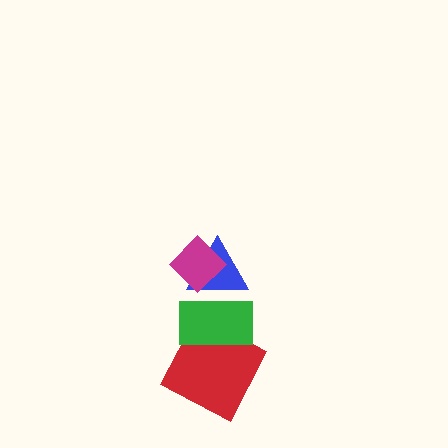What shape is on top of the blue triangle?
The magenta diamond is on top of the blue triangle.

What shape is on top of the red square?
The green rectangle is on top of the red square.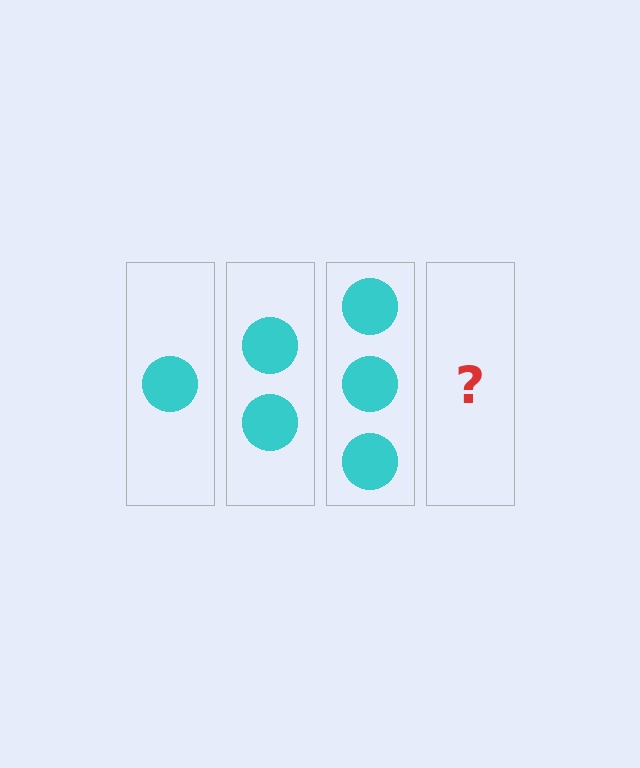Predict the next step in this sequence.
The next step is 4 circles.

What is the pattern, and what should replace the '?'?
The pattern is that each step adds one more circle. The '?' should be 4 circles.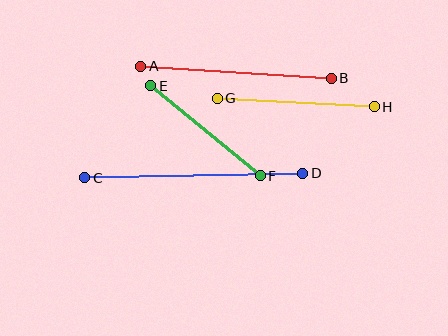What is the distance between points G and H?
The distance is approximately 157 pixels.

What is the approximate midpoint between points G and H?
The midpoint is at approximately (296, 102) pixels.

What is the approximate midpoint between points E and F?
The midpoint is at approximately (206, 131) pixels.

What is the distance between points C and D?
The distance is approximately 218 pixels.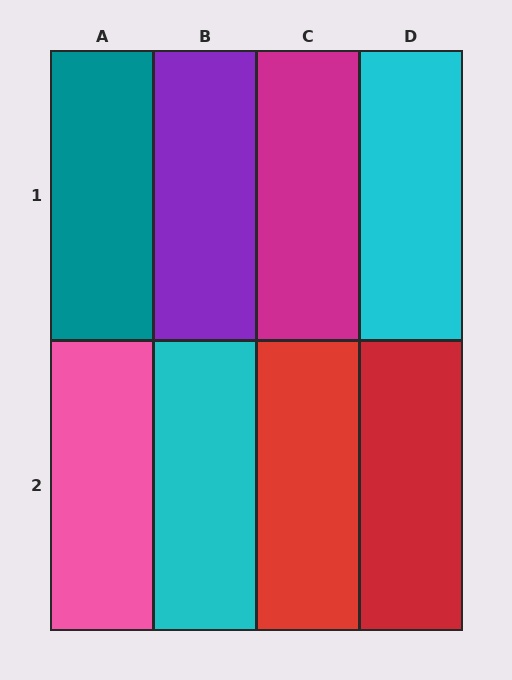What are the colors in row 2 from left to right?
Pink, cyan, red, red.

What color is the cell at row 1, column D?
Cyan.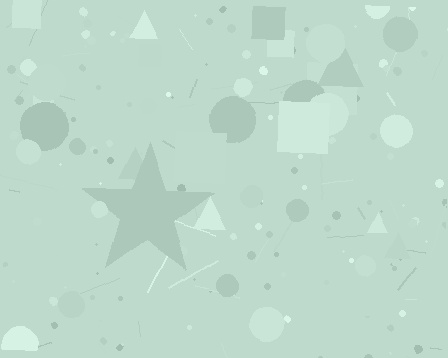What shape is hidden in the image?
A star is hidden in the image.